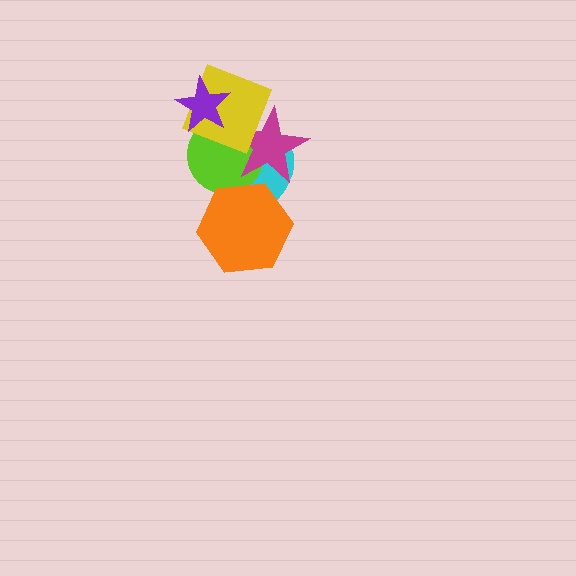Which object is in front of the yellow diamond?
The purple star is in front of the yellow diamond.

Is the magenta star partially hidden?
Yes, it is partially covered by another shape.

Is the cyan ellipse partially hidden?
Yes, it is partially covered by another shape.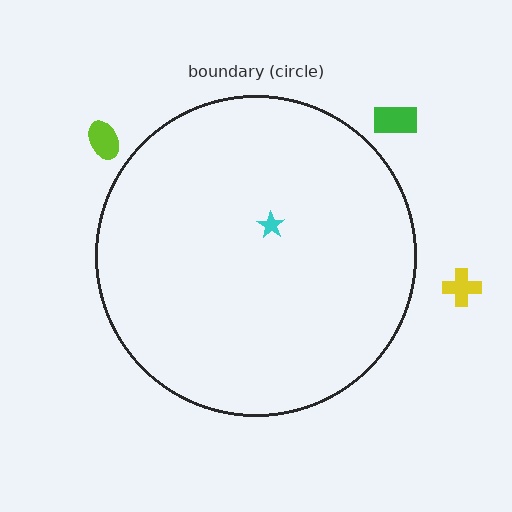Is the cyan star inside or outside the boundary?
Inside.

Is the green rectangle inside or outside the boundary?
Outside.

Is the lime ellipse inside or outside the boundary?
Outside.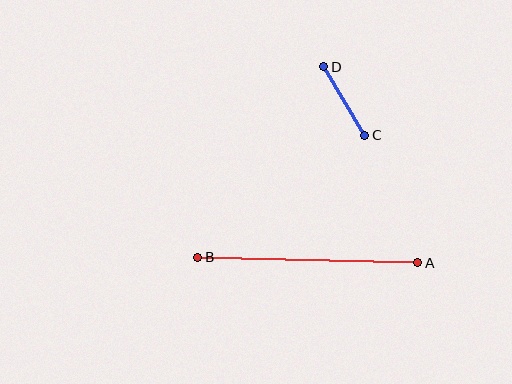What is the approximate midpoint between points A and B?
The midpoint is at approximately (308, 260) pixels.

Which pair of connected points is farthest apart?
Points A and B are farthest apart.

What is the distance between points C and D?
The distance is approximately 80 pixels.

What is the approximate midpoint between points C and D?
The midpoint is at approximately (344, 101) pixels.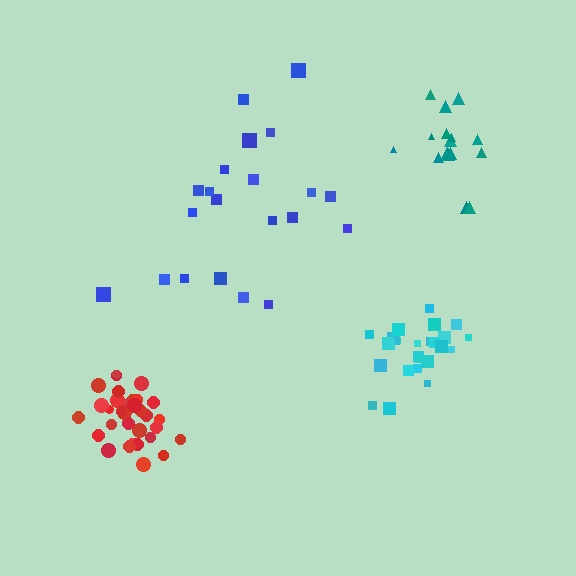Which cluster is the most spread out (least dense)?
Blue.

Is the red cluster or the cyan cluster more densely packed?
Red.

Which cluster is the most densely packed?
Red.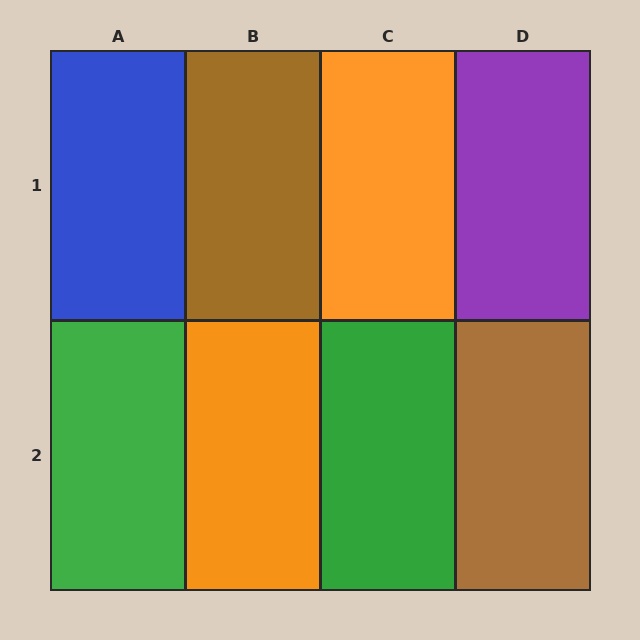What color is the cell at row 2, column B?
Orange.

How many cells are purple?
1 cell is purple.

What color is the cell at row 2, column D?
Brown.